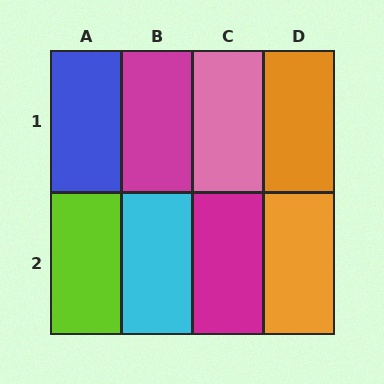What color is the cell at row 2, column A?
Lime.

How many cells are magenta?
2 cells are magenta.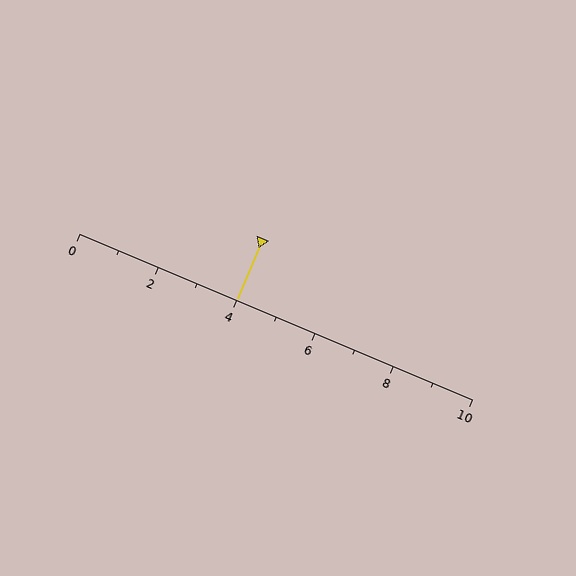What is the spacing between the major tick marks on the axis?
The major ticks are spaced 2 apart.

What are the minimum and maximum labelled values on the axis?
The axis runs from 0 to 10.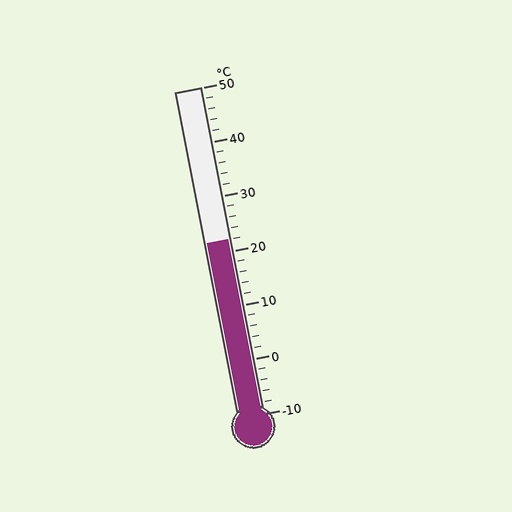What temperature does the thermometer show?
The thermometer shows approximately 22°C.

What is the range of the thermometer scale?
The thermometer scale ranges from -10°C to 50°C.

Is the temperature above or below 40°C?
The temperature is below 40°C.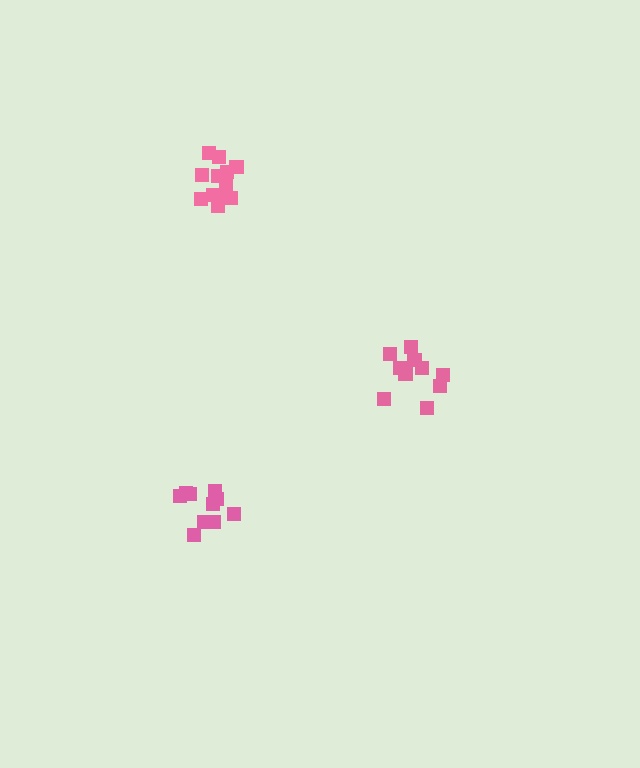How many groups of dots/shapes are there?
There are 3 groups.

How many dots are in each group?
Group 1: 12 dots, Group 2: 10 dots, Group 3: 10 dots (32 total).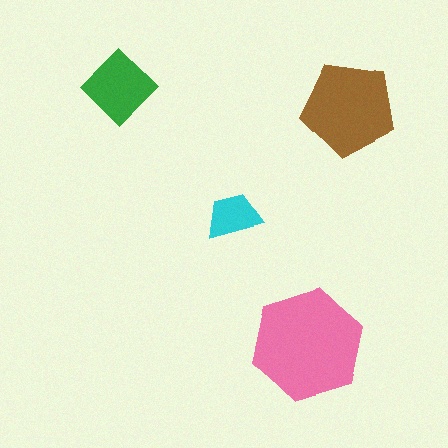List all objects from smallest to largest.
The cyan trapezoid, the green diamond, the brown pentagon, the pink hexagon.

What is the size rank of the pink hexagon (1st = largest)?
1st.